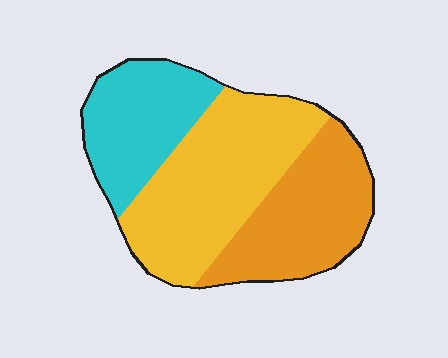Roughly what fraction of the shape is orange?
Orange covers about 30% of the shape.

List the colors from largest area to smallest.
From largest to smallest: yellow, orange, cyan.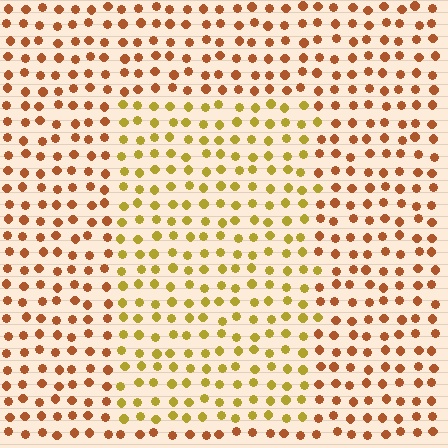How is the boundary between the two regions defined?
The boundary is defined purely by a slight shift in hue (about 35 degrees). Spacing, size, and orientation are identical on both sides.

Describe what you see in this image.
The image is filled with small brown elements in a uniform arrangement. A rectangle-shaped region is visible where the elements are tinted to a slightly different hue, forming a subtle color boundary.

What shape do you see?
I see a rectangle.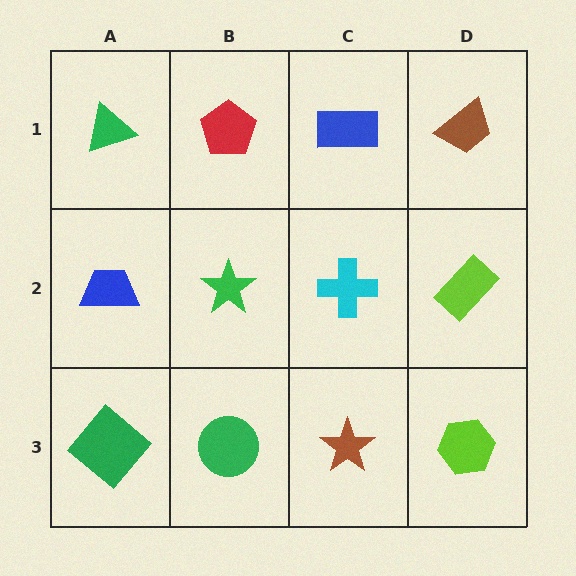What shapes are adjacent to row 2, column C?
A blue rectangle (row 1, column C), a brown star (row 3, column C), a green star (row 2, column B), a lime rectangle (row 2, column D).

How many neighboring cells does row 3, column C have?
3.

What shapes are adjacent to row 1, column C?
A cyan cross (row 2, column C), a red pentagon (row 1, column B), a brown trapezoid (row 1, column D).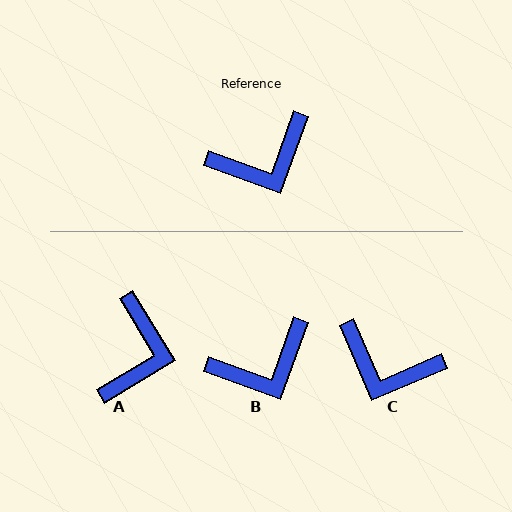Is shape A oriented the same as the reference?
No, it is off by about 51 degrees.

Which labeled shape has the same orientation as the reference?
B.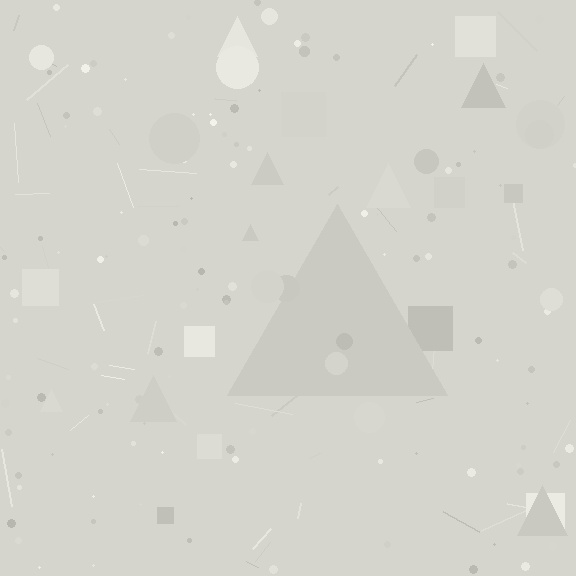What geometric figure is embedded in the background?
A triangle is embedded in the background.